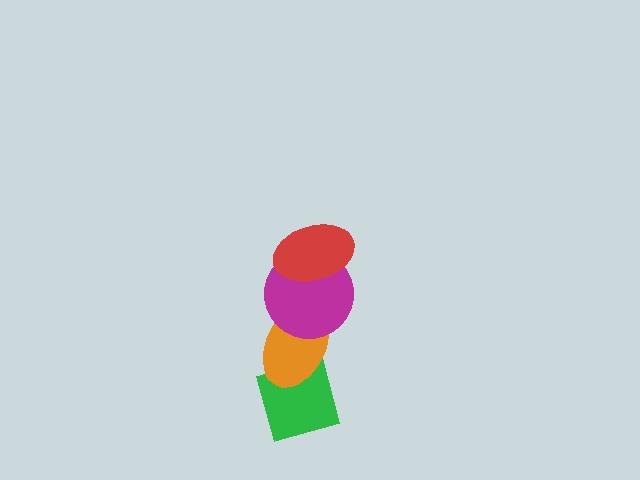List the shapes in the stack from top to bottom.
From top to bottom: the red ellipse, the magenta circle, the orange ellipse, the green diamond.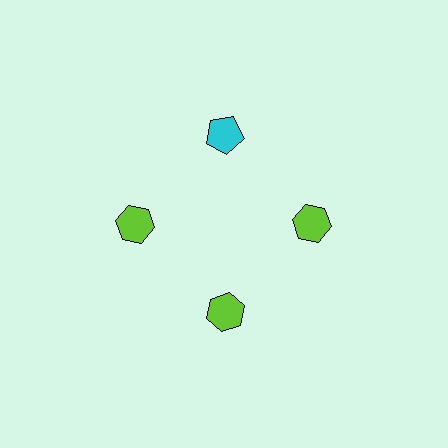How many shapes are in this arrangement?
There are 4 shapes arranged in a ring pattern.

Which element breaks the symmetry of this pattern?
The cyan pentagon at roughly the 12 o'clock position breaks the symmetry. All other shapes are lime hexagons.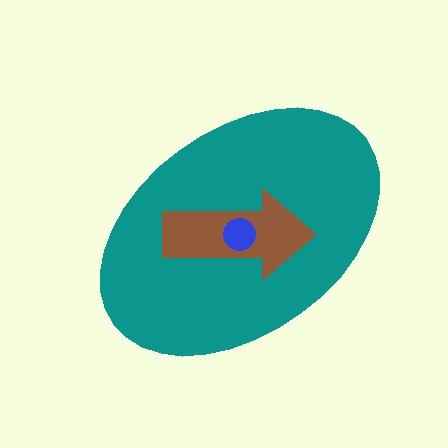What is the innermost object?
The blue circle.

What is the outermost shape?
The teal ellipse.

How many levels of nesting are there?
3.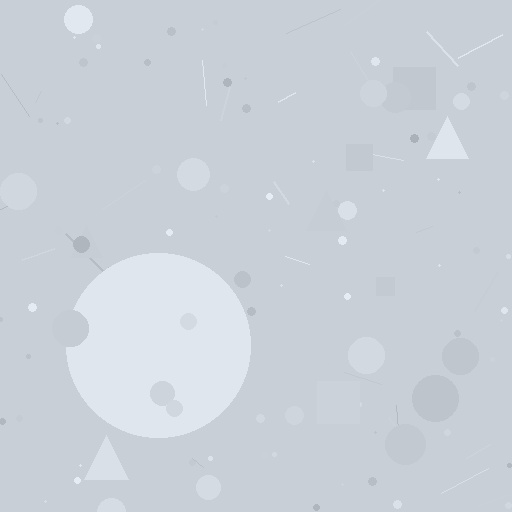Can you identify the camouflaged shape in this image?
The camouflaged shape is a circle.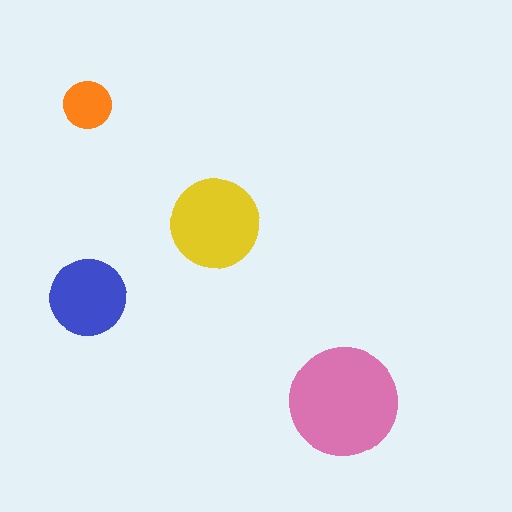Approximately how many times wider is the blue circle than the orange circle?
About 1.5 times wider.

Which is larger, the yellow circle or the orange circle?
The yellow one.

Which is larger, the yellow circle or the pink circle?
The pink one.